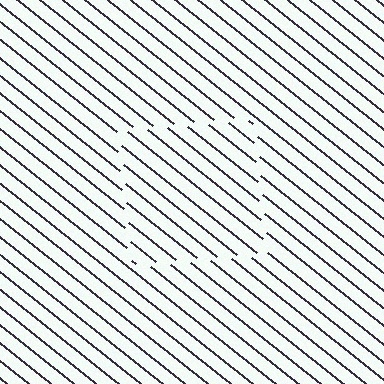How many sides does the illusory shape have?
4 sides — the line-ends trace a square.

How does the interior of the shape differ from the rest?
The interior of the shape contains the same grating, shifted by half a period — the contour is defined by the phase discontinuity where line-ends from the inner and outer gratings abut.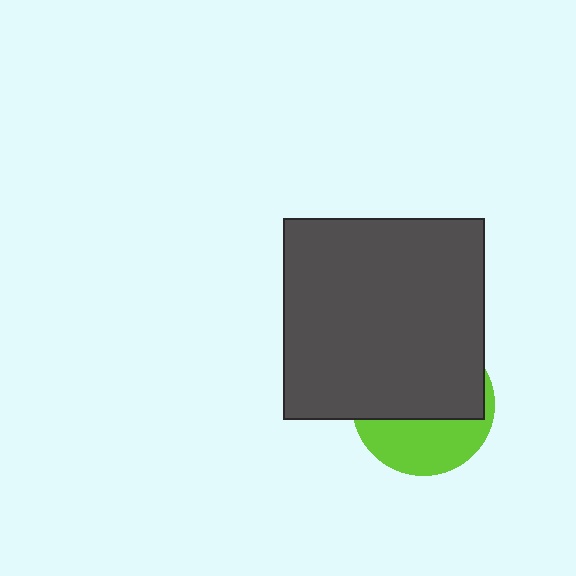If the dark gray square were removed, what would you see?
You would see the complete lime circle.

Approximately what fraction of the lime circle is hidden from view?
Roughly 61% of the lime circle is hidden behind the dark gray square.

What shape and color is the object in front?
The object in front is a dark gray square.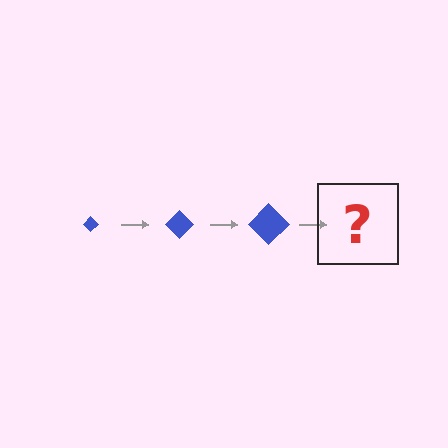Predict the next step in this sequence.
The next step is a blue diamond, larger than the previous one.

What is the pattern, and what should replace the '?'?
The pattern is that the diamond gets progressively larger each step. The '?' should be a blue diamond, larger than the previous one.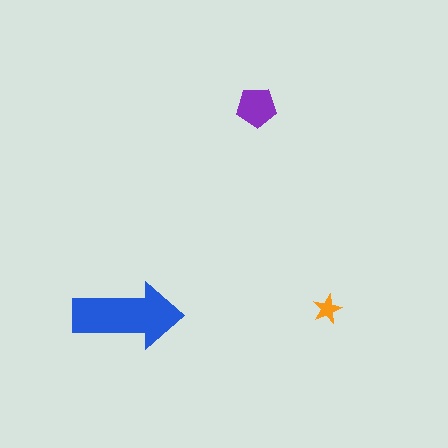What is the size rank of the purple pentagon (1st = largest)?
2nd.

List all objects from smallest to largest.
The orange star, the purple pentagon, the blue arrow.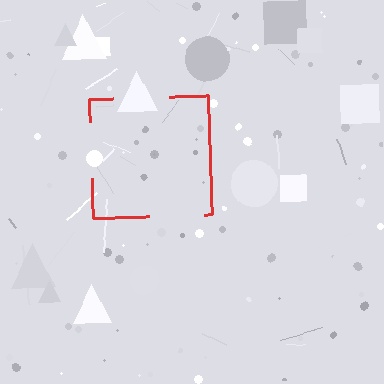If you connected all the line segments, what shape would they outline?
They would outline a square.